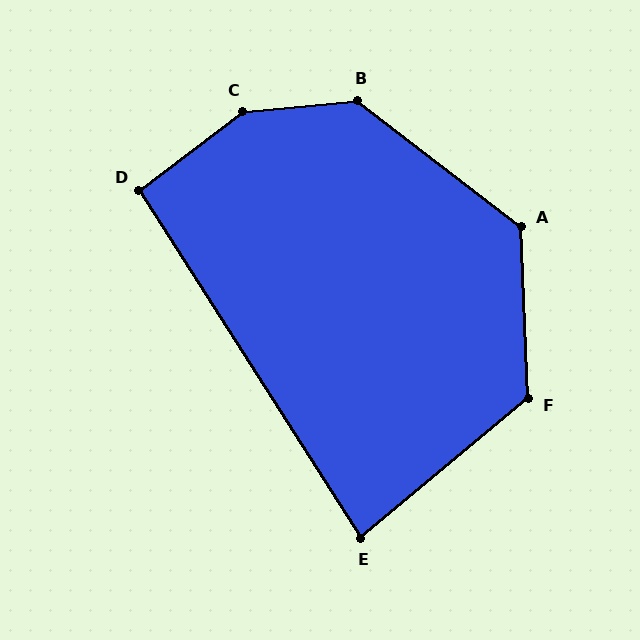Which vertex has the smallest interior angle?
E, at approximately 83 degrees.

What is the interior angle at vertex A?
Approximately 130 degrees (obtuse).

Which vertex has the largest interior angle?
C, at approximately 148 degrees.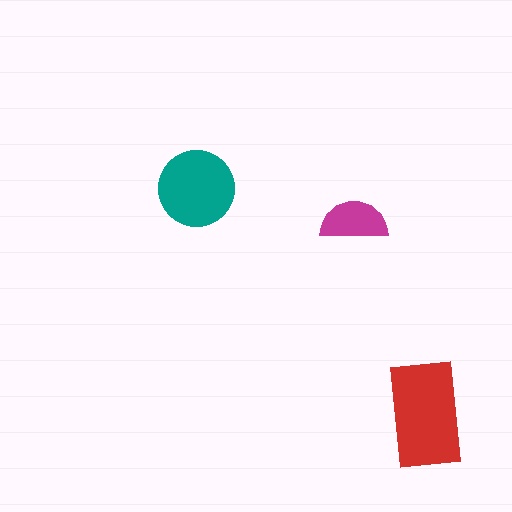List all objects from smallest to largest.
The magenta semicircle, the teal circle, the red rectangle.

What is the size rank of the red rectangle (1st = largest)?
1st.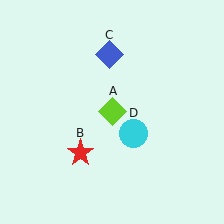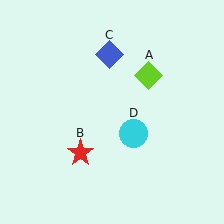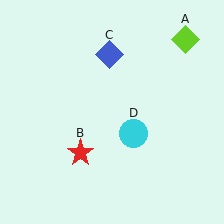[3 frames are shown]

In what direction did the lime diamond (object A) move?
The lime diamond (object A) moved up and to the right.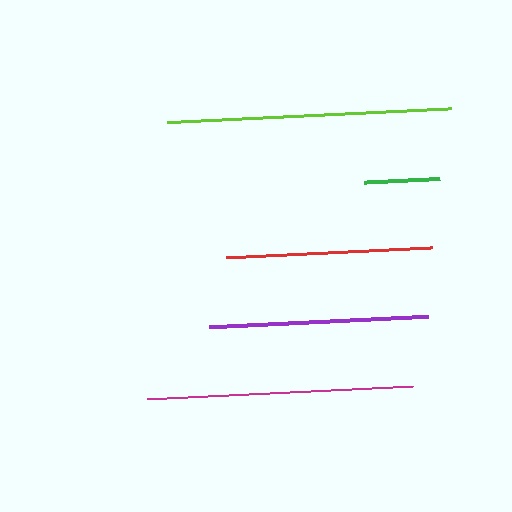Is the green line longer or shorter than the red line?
The red line is longer than the green line.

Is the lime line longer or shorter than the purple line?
The lime line is longer than the purple line.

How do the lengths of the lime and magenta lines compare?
The lime and magenta lines are approximately the same length.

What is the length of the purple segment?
The purple segment is approximately 219 pixels long.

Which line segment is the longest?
The lime line is the longest at approximately 284 pixels.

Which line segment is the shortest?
The green line is the shortest at approximately 76 pixels.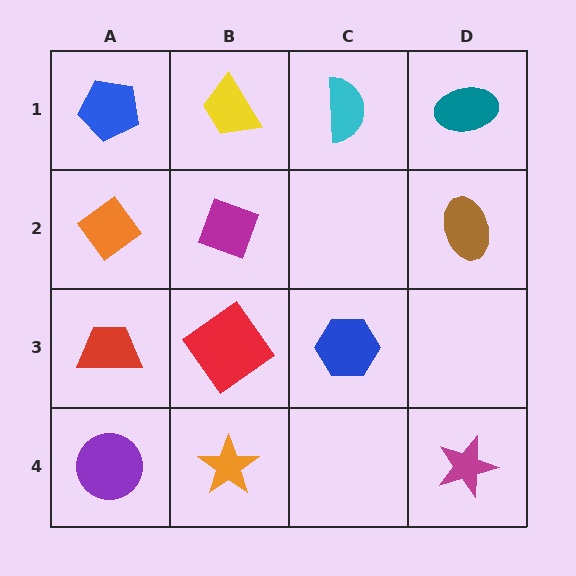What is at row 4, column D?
A magenta star.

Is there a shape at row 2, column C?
No, that cell is empty.